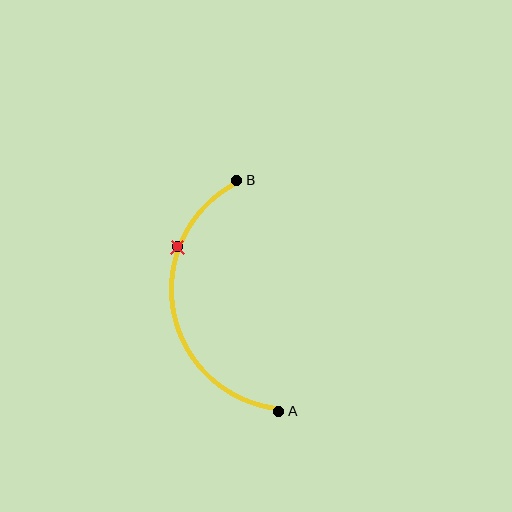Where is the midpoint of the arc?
The arc midpoint is the point on the curve farthest from the straight line joining A and B. It sits to the left of that line.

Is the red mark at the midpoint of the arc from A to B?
No. The red mark lies on the arc but is closer to endpoint B. The arc midpoint would be at the point on the curve equidistant along the arc from both A and B.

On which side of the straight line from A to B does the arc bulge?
The arc bulges to the left of the straight line connecting A and B.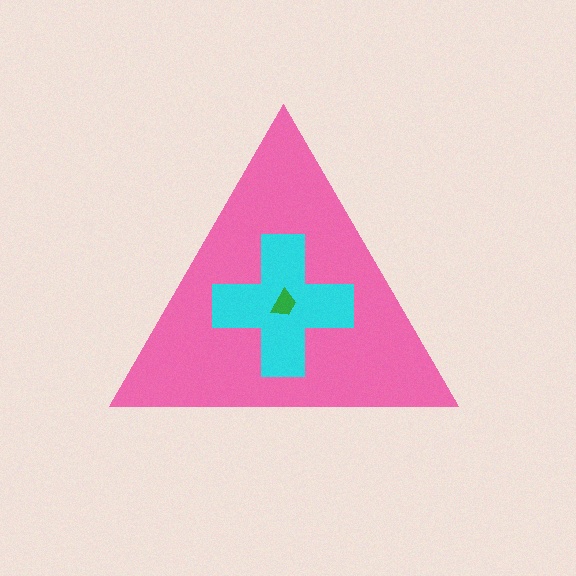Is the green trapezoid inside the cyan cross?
Yes.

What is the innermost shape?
The green trapezoid.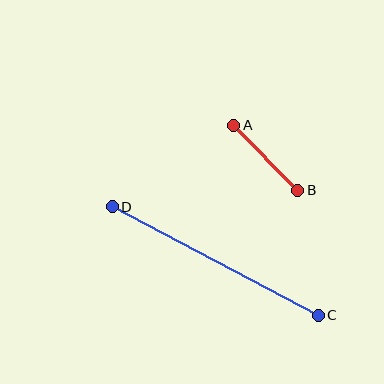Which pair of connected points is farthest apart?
Points C and D are farthest apart.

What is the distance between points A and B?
The distance is approximately 91 pixels.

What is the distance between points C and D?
The distance is approximately 233 pixels.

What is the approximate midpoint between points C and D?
The midpoint is at approximately (215, 261) pixels.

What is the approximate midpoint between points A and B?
The midpoint is at approximately (266, 158) pixels.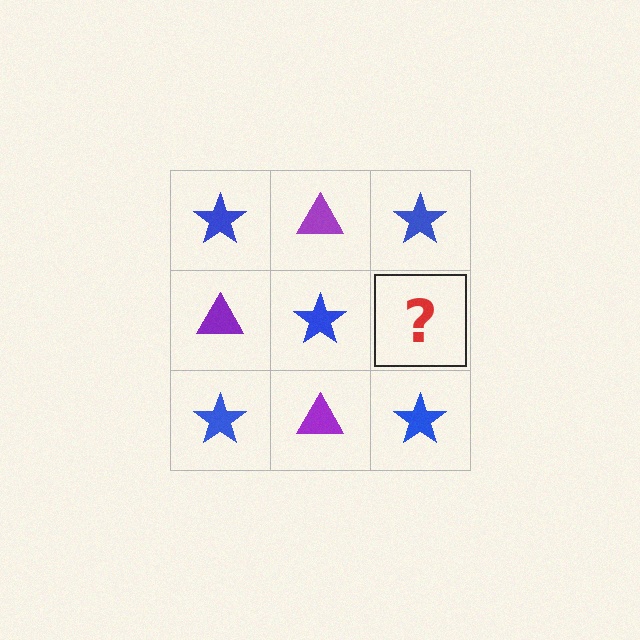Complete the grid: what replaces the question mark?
The question mark should be replaced with a purple triangle.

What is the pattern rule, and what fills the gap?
The rule is that it alternates blue star and purple triangle in a checkerboard pattern. The gap should be filled with a purple triangle.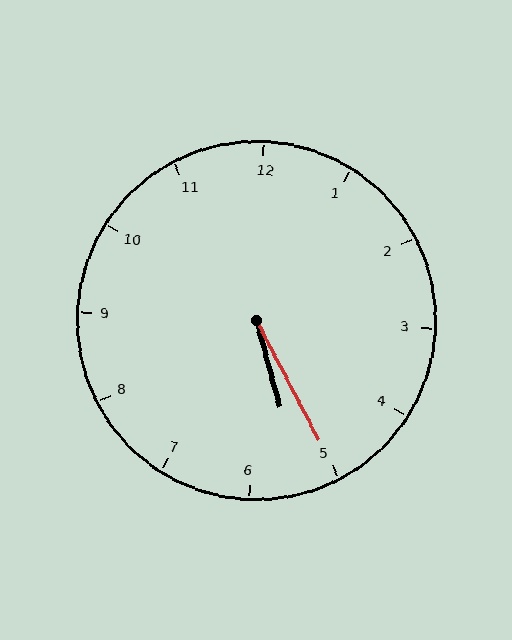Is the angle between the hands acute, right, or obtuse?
It is acute.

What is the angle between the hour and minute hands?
Approximately 12 degrees.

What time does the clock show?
5:25.